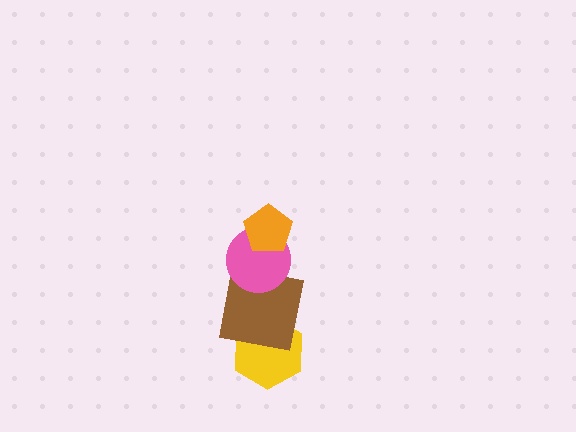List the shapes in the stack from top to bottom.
From top to bottom: the orange pentagon, the pink circle, the brown square, the yellow hexagon.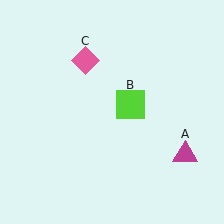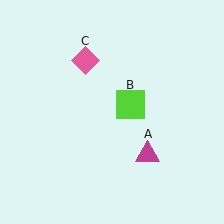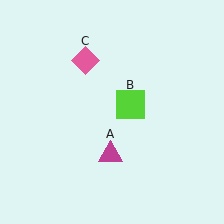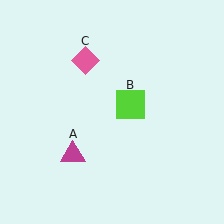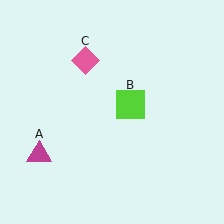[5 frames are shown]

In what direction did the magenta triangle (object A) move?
The magenta triangle (object A) moved left.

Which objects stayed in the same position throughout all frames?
Lime square (object B) and pink diamond (object C) remained stationary.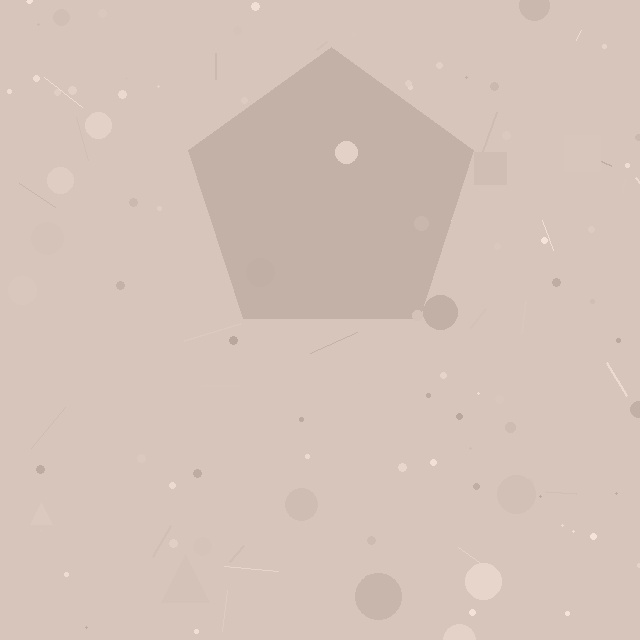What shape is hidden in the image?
A pentagon is hidden in the image.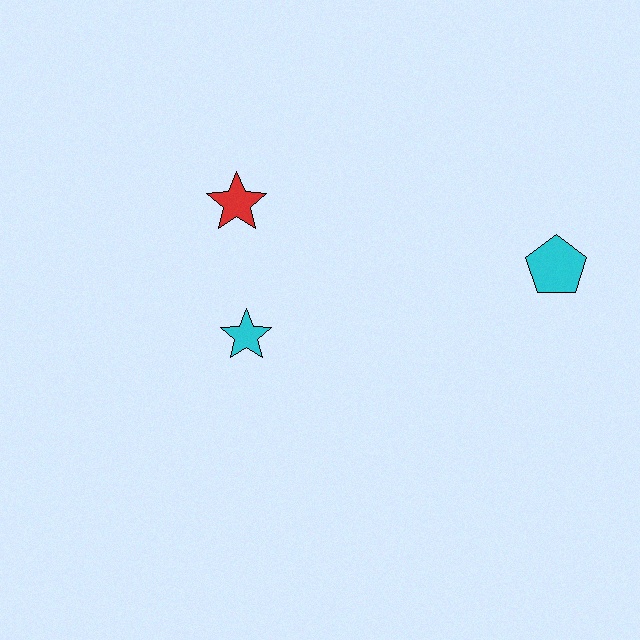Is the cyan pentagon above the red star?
No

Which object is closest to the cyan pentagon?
The cyan star is closest to the cyan pentagon.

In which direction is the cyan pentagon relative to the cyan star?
The cyan pentagon is to the right of the cyan star.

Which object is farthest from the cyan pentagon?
The red star is farthest from the cyan pentagon.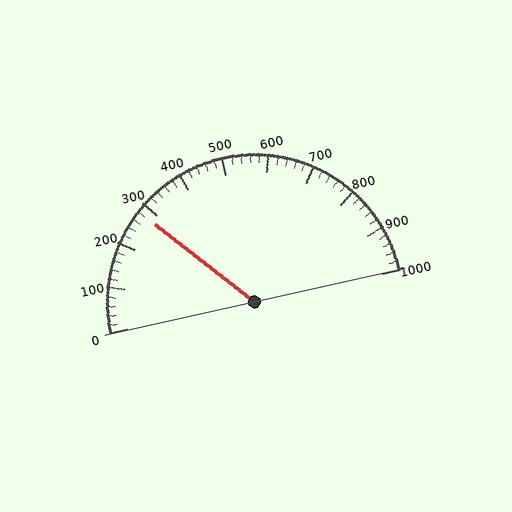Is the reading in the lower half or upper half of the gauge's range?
The reading is in the lower half of the range (0 to 1000).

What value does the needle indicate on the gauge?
The needle indicates approximately 280.